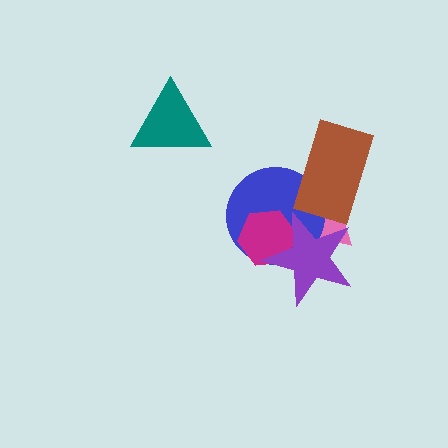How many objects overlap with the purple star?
3 objects overlap with the purple star.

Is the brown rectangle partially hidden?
No, no other shape covers it.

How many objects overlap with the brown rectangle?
2 objects overlap with the brown rectangle.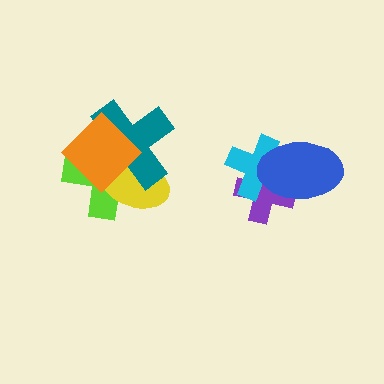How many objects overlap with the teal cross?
3 objects overlap with the teal cross.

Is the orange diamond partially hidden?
No, no other shape covers it.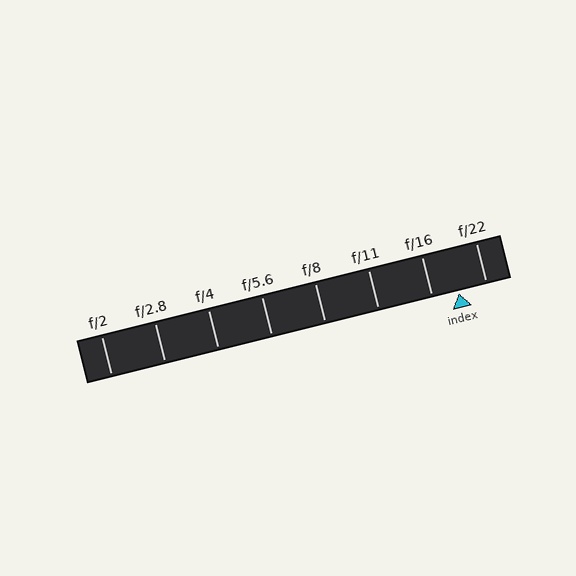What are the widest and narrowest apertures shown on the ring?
The widest aperture shown is f/2 and the narrowest is f/22.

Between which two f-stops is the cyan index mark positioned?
The index mark is between f/16 and f/22.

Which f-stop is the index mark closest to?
The index mark is closest to f/16.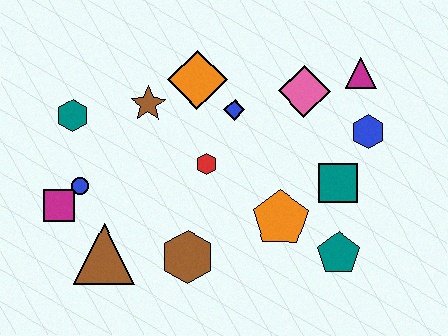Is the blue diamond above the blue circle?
Yes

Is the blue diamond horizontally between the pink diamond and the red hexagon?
Yes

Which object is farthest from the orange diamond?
The teal pentagon is farthest from the orange diamond.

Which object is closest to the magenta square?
The blue circle is closest to the magenta square.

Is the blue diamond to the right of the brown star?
Yes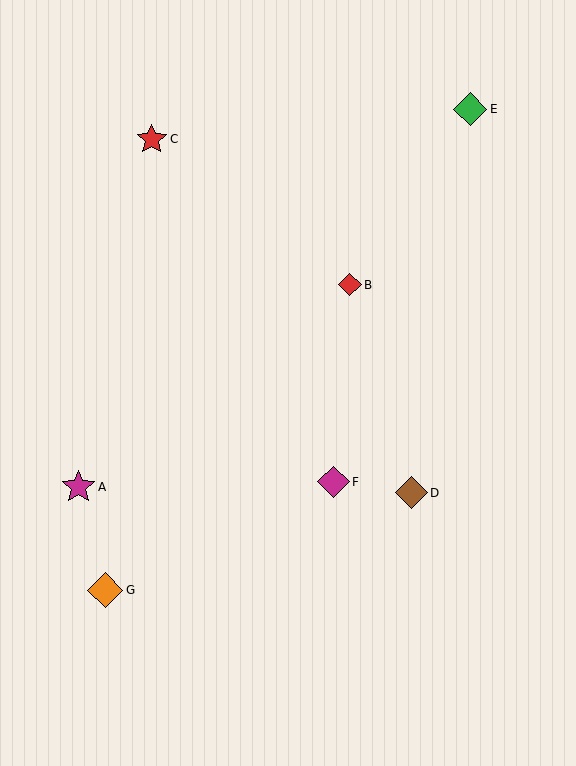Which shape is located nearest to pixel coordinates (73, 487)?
The magenta star (labeled A) at (79, 487) is nearest to that location.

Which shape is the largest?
The orange diamond (labeled G) is the largest.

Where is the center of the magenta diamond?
The center of the magenta diamond is at (334, 482).